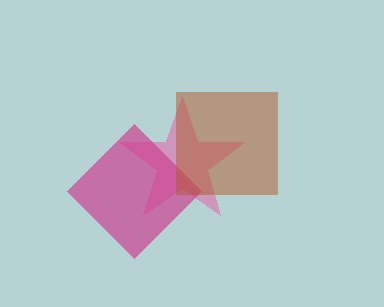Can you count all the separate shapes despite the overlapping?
Yes, there are 3 separate shapes.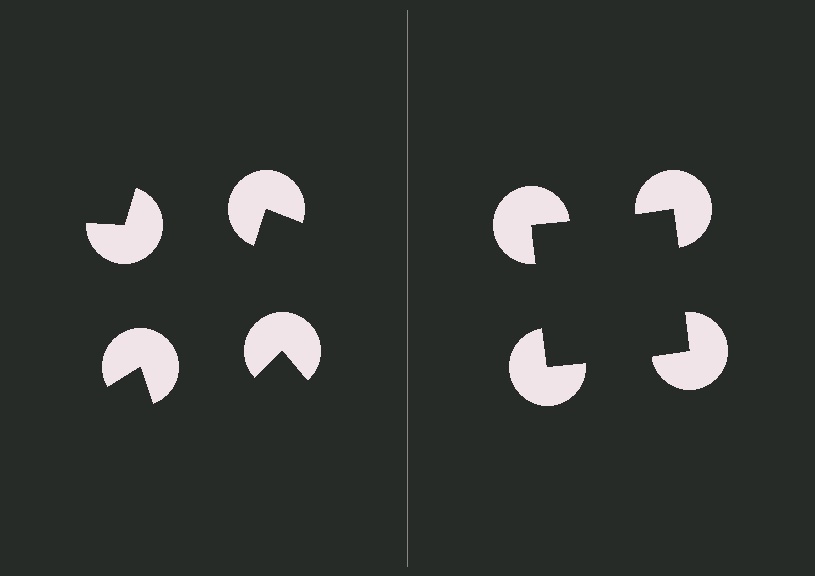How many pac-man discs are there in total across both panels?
8 — 4 on each side.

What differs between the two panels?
The pac-man discs are positioned identically on both sides; only the wedge orientations differ. On the right they align to a square; on the left they are misaligned.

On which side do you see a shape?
An illusory square appears on the right side. On the left side the wedge cuts are rotated, so no coherent shape forms.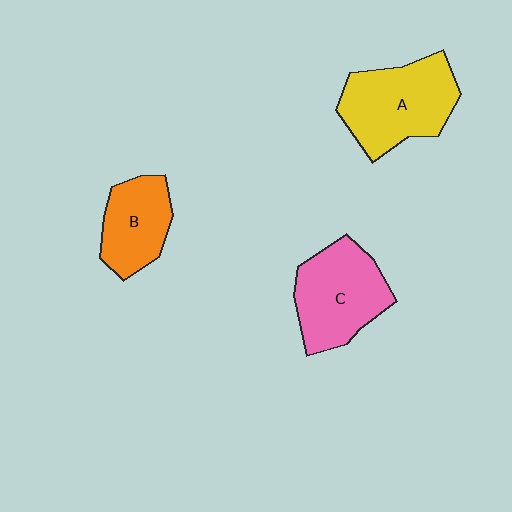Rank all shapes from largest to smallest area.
From largest to smallest: A (yellow), C (pink), B (orange).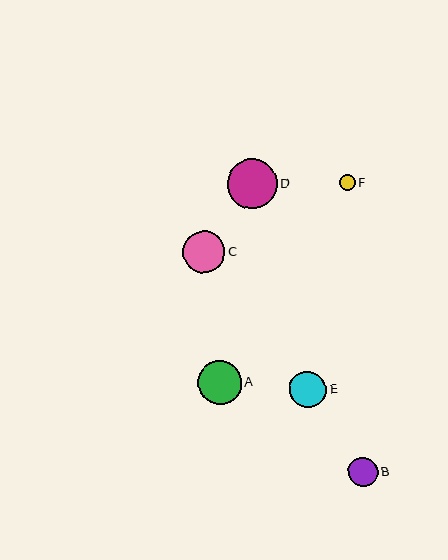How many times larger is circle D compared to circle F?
Circle D is approximately 3.2 times the size of circle F.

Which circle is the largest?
Circle D is the largest with a size of approximately 50 pixels.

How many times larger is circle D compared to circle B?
Circle D is approximately 1.7 times the size of circle B.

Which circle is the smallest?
Circle F is the smallest with a size of approximately 16 pixels.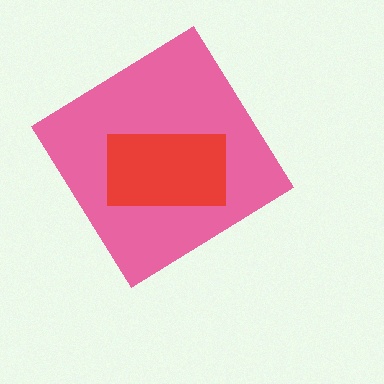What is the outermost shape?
The pink diamond.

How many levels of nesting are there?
2.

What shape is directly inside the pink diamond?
The red rectangle.